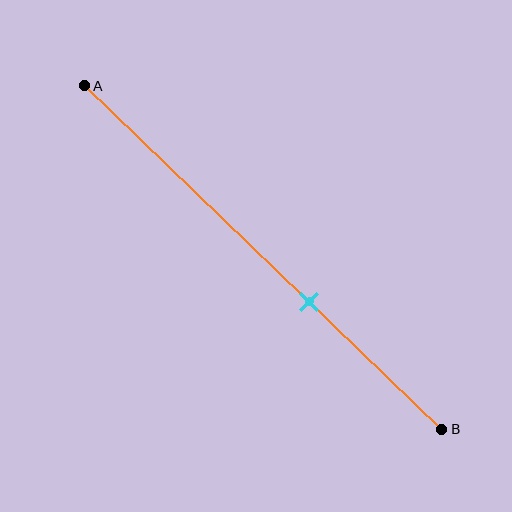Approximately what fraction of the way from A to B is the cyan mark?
The cyan mark is approximately 65% of the way from A to B.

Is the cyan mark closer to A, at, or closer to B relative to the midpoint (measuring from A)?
The cyan mark is closer to point B than the midpoint of segment AB.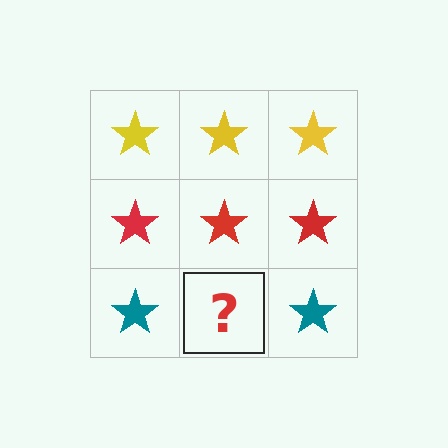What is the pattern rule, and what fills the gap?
The rule is that each row has a consistent color. The gap should be filled with a teal star.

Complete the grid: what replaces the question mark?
The question mark should be replaced with a teal star.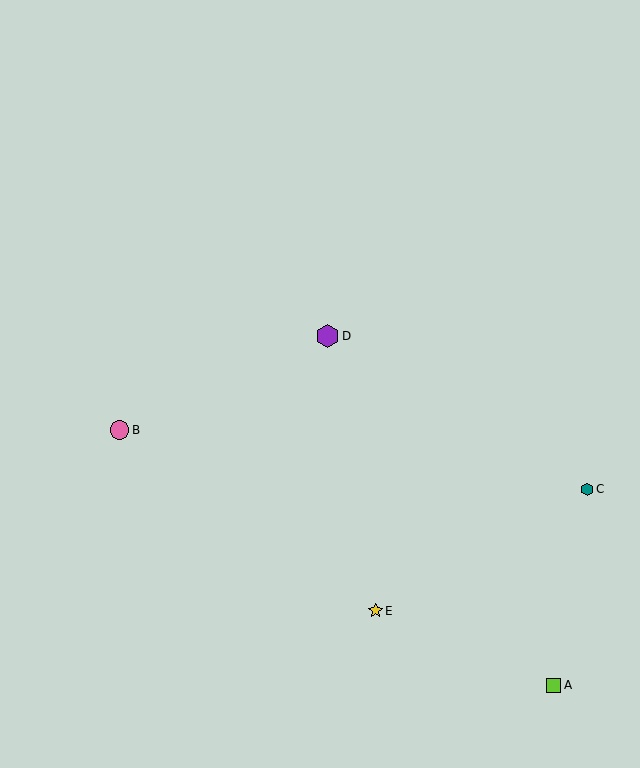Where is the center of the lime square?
The center of the lime square is at (554, 685).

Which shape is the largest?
The purple hexagon (labeled D) is the largest.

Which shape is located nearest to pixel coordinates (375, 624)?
The yellow star (labeled E) at (375, 611) is nearest to that location.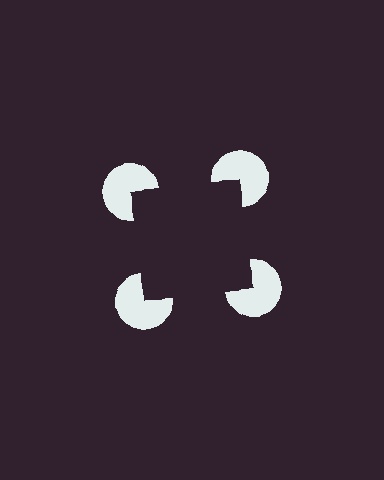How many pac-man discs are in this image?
There are 4 — one at each vertex of the illusory square.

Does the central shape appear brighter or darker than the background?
It typically appears slightly darker than the background, even though no actual brightness change is drawn.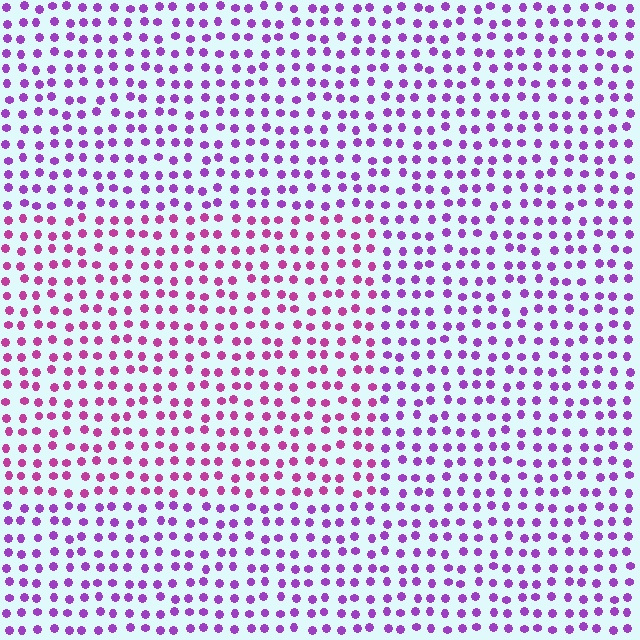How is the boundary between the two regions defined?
The boundary is defined purely by a slight shift in hue (about 32 degrees). Spacing, size, and orientation are identical on both sides.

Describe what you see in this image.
The image is filled with small purple elements in a uniform arrangement. A rectangle-shaped region is visible where the elements are tinted to a slightly different hue, forming a subtle color boundary.